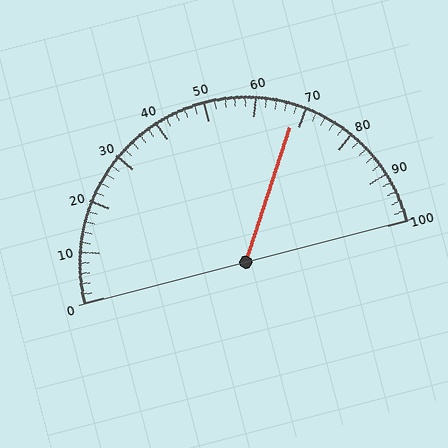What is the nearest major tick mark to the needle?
The nearest major tick mark is 70.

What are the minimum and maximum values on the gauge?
The gauge ranges from 0 to 100.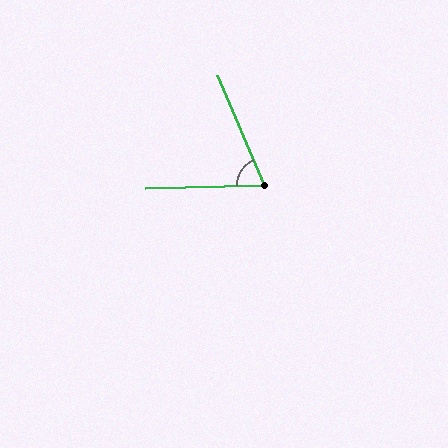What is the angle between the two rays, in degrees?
Approximately 68 degrees.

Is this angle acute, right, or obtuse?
It is acute.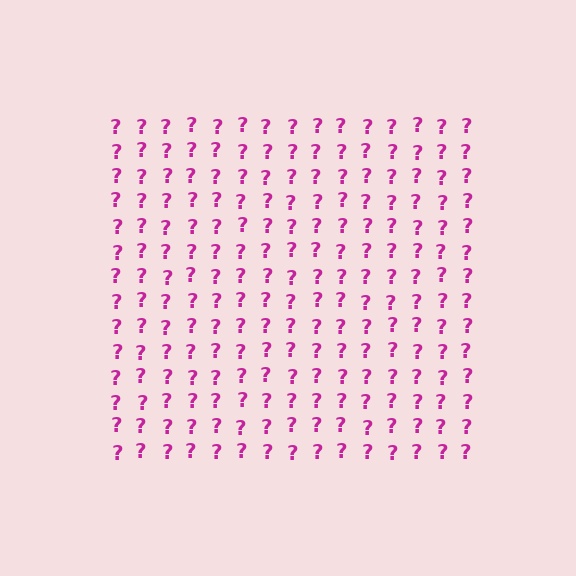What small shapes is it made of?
It is made of small question marks.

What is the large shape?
The large shape is a square.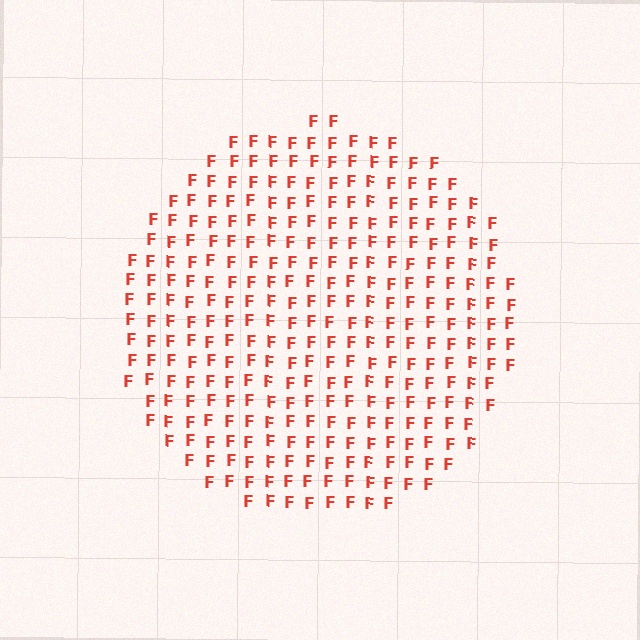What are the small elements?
The small elements are letter F's.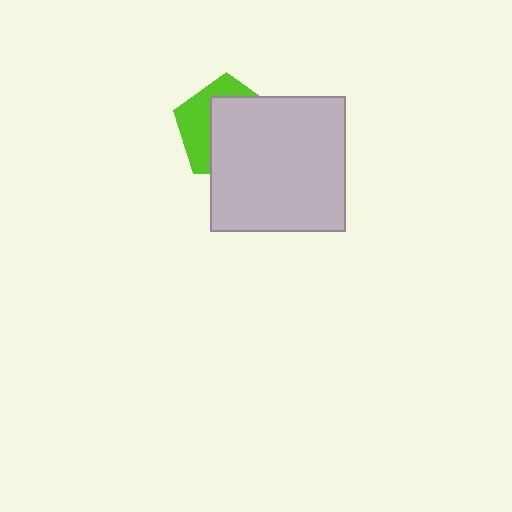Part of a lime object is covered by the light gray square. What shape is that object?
It is a pentagon.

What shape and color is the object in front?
The object in front is a light gray square.